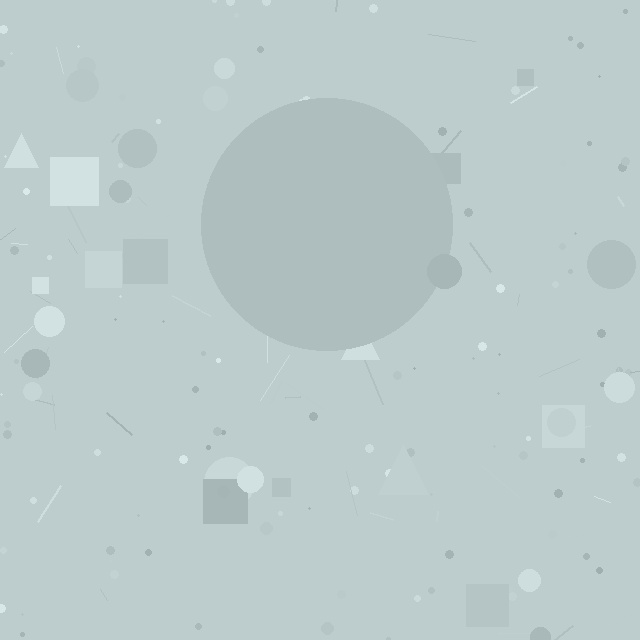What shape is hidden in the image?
A circle is hidden in the image.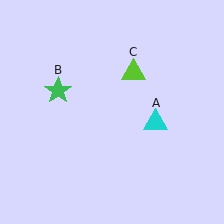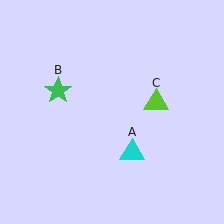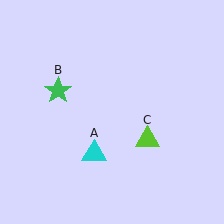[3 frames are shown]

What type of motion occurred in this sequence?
The cyan triangle (object A), lime triangle (object C) rotated clockwise around the center of the scene.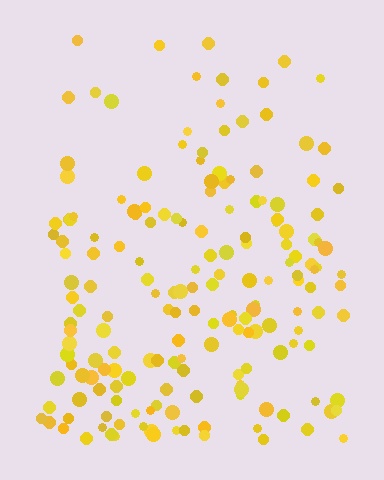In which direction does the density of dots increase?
From top to bottom, with the bottom side densest.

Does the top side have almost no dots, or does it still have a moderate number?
Still a moderate number, just noticeably fewer than the bottom.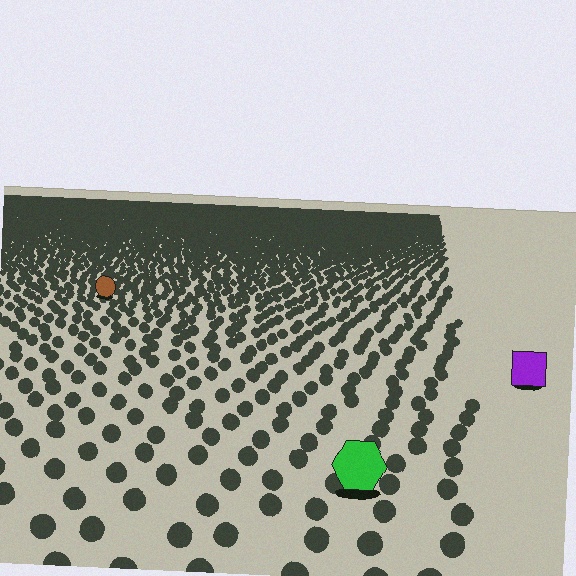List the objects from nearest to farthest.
From nearest to farthest: the green hexagon, the purple square, the brown circle.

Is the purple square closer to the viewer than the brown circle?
Yes. The purple square is closer — you can tell from the texture gradient: the ground texture is coarser near it.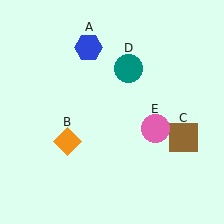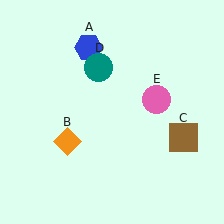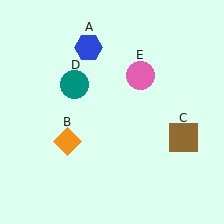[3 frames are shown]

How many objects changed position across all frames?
2 objects changed position: teal circle (object D), pink circle (object E).